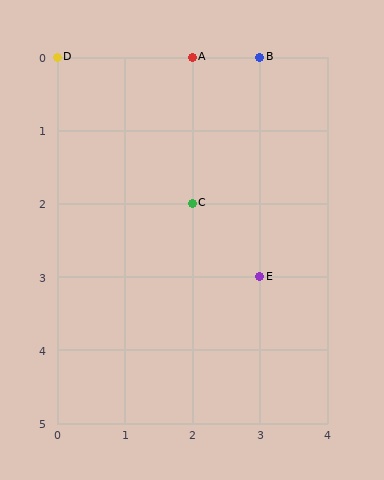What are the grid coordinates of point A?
Point A is at grid coordinates (2, 0).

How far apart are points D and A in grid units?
Points D and A are 2 columns apart.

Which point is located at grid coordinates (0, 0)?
Point D is at (0, 0).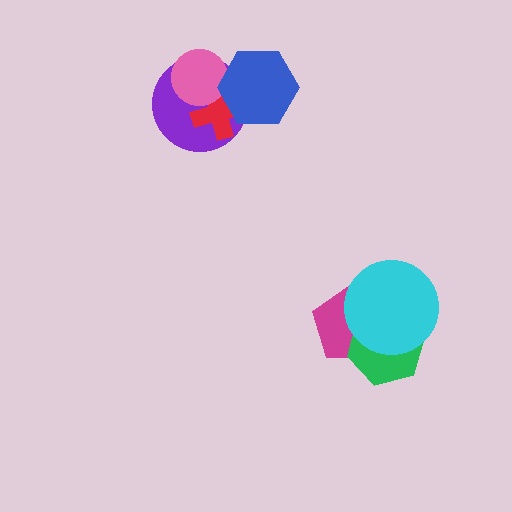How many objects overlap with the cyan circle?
2 objects overlap with the cyan circle.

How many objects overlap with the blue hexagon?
3 objects overlap with the blue hexagon.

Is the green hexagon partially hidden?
Yes, it is partially covered by another shape.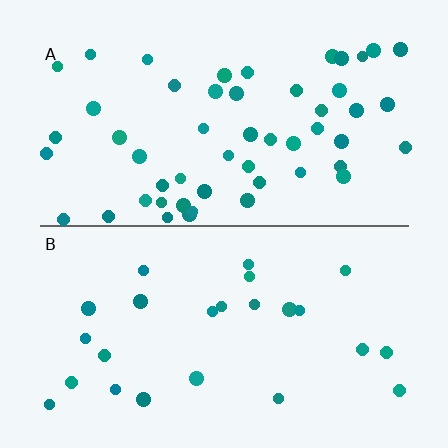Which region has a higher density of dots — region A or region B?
A (the top).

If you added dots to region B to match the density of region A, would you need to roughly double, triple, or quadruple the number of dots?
Approximately double.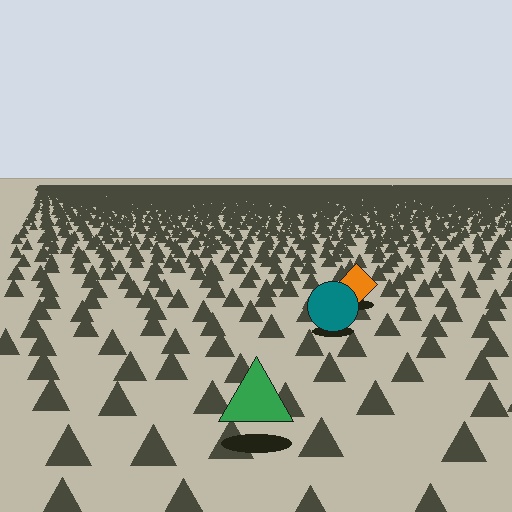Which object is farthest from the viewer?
The orange diamond is farthest from the viewer. It appears smaller and the ground texture around it is denser.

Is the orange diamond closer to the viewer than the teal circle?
No. The teal circle is closer — you can tell from the texture gradient: the ground texture is coarser near it.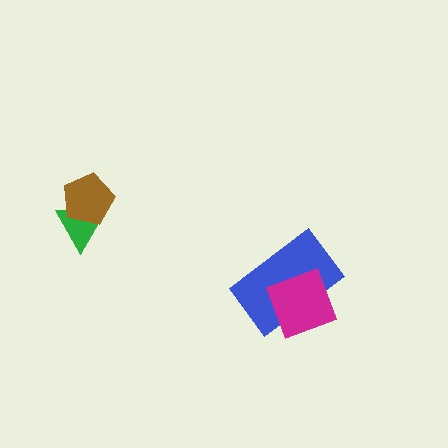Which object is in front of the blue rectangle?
The magenta diamond is in front of the blue rectangle.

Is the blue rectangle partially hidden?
Yes, it is partially covered by another shape.